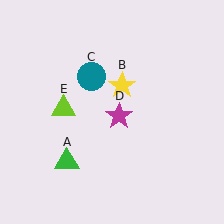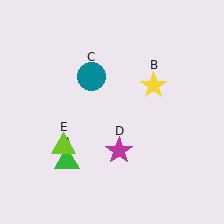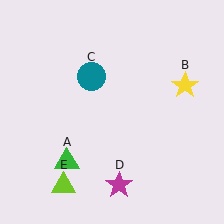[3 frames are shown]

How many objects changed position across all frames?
3 objects changed position: yellow star (object B), magenta star (object D), lime triangle (object E).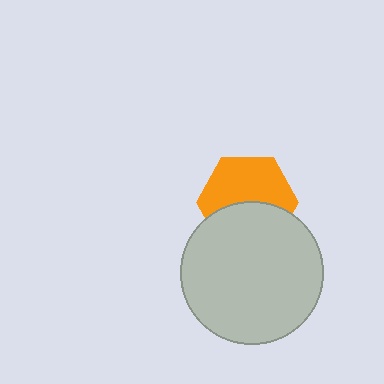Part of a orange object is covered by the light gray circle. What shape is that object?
It is a hexagon.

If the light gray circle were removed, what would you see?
You would see the complete orange hexagon.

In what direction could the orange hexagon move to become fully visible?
The orange hexagon could move up. That would shift it out from behind the light gray circle entirely.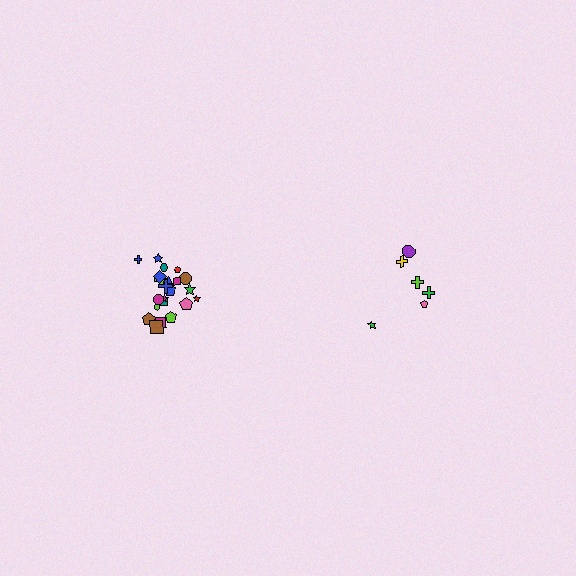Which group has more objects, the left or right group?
The left group.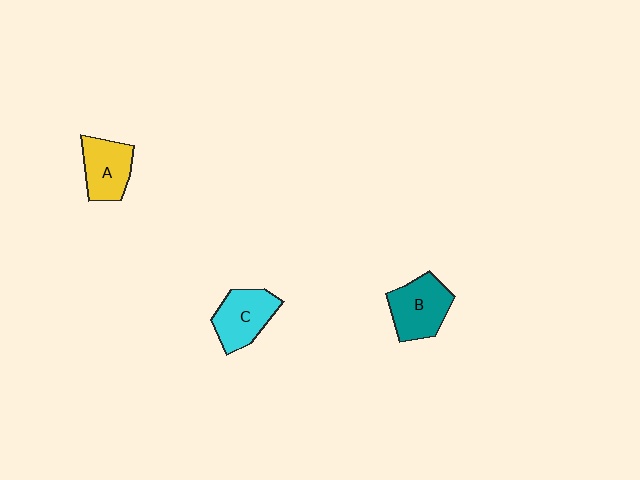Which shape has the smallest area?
Shape A (yellow).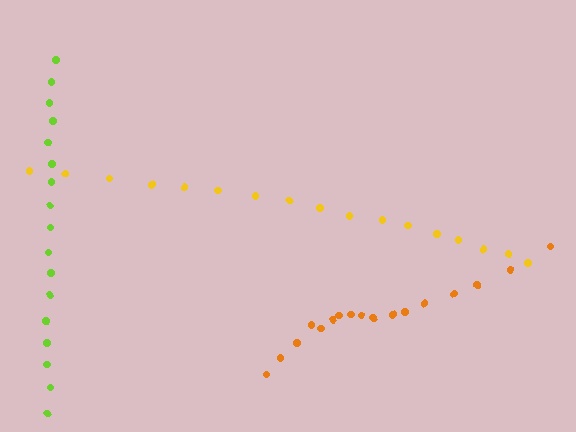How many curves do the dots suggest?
There are 3 distinct paths.